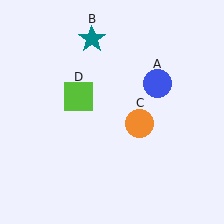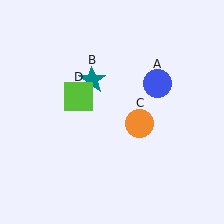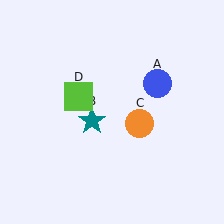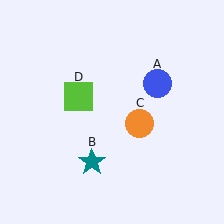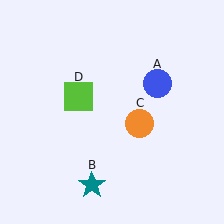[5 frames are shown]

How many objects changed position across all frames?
1 object changed position: teal star (object B).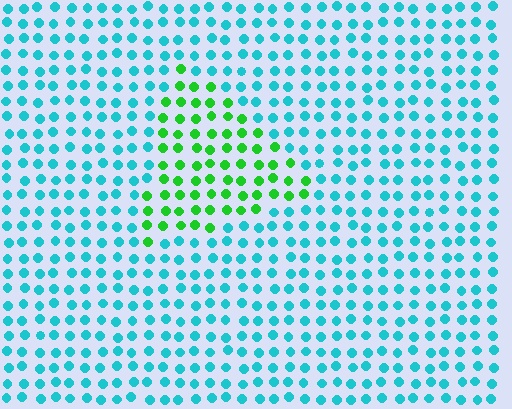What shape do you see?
I see a triangle.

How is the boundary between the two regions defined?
The boundary is defined purely by a slight shift in hue (about 58 degrees). Spacing, size, and orientation are identical on both sides.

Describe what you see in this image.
The image is filled with small cyan elements in a uniform arrangement. A triangle-shaped region is visible where the elements are tinted to a slightly different hue, forming a subtle color boundary.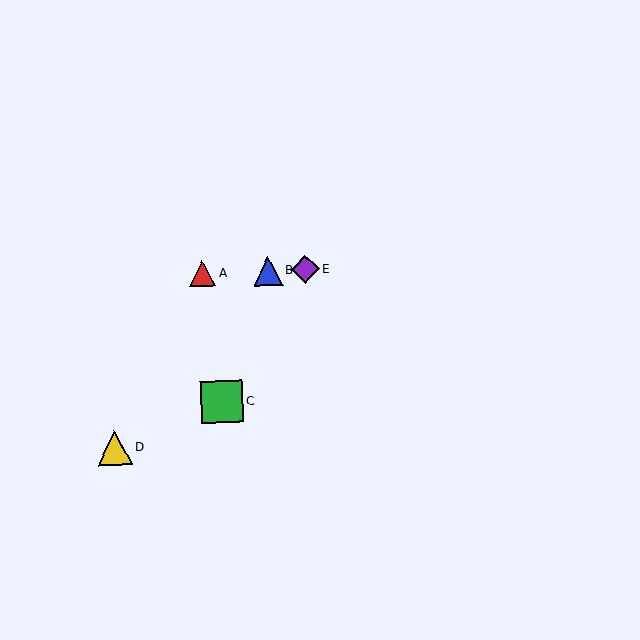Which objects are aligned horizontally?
Objects A, B, E are aligned horizontally.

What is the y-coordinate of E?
Object E is at y≈269.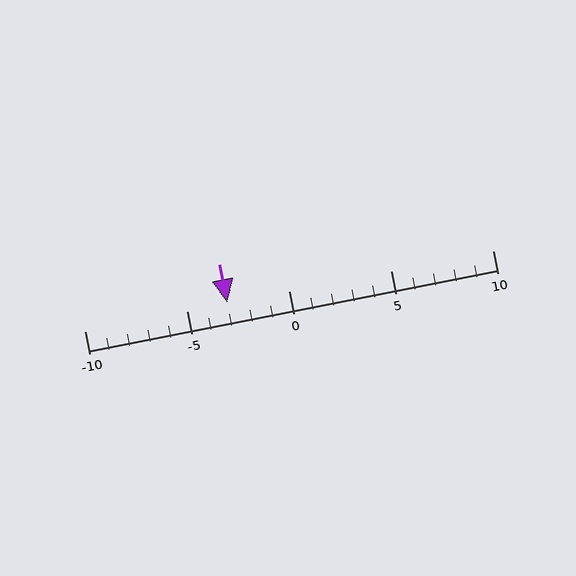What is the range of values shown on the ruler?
The ruler shows values from -10 to 10.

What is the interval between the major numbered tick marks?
The major tick marks are spaced 5 units apart.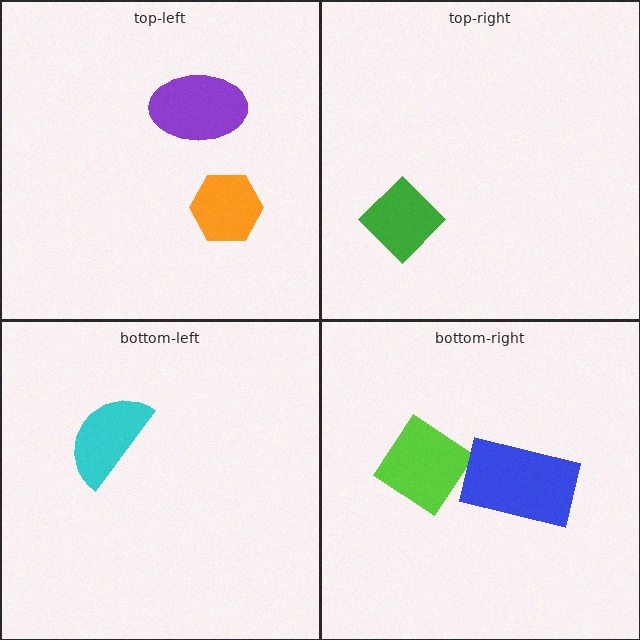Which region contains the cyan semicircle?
The bottom-left region.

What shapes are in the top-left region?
The purple ellipse, the orange hexagon.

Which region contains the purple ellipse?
The top-left region.